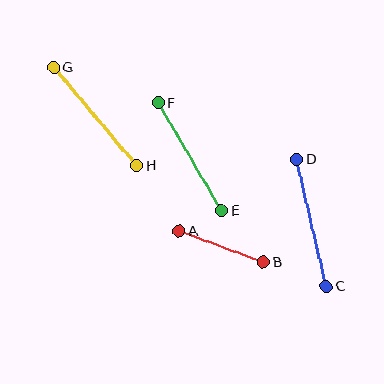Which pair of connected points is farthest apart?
Points C and D are farthest apart.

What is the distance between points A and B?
The distance is approximately 90 pixels.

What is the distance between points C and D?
The distance is approximately 131 pixels.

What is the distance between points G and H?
The distance is approximately 129 pixels.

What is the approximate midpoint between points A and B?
The midpoint is at approximately (221, 247) pixels.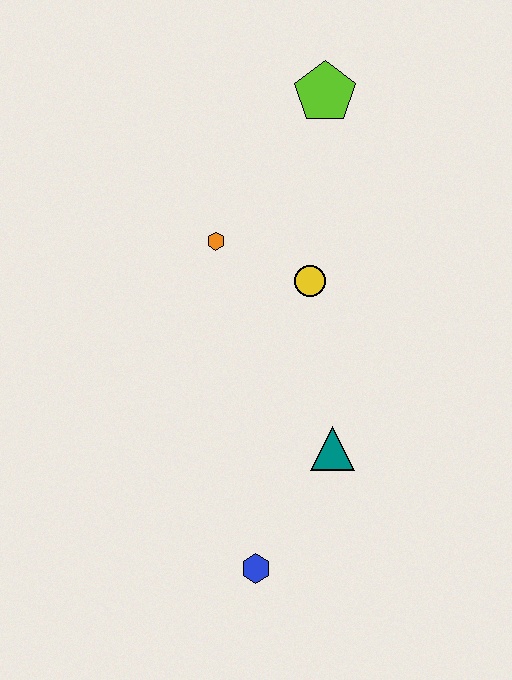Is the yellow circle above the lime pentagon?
No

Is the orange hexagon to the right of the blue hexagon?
No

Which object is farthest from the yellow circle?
The blue hexagon is farthest from the yellow circle.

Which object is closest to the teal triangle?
The blue hexagon is closest to the teal triangle.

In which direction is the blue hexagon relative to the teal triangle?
The blue hexagon is below the teal triangle.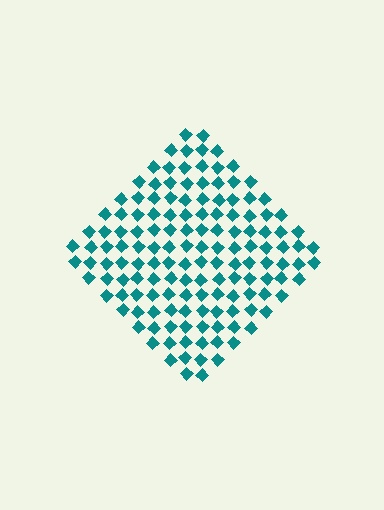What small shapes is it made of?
It is made of small diamonds.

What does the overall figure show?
The overall figure shows a diamond.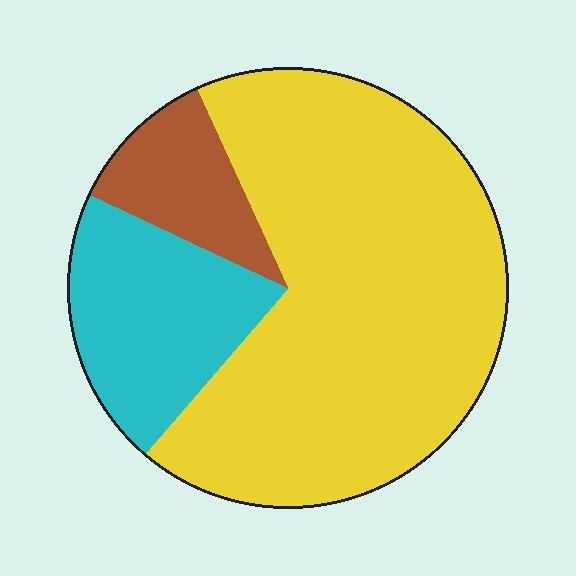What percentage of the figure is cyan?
Cyan covers 21% of the figure.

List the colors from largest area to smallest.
From largest to smallest: yellow, cyan, brown.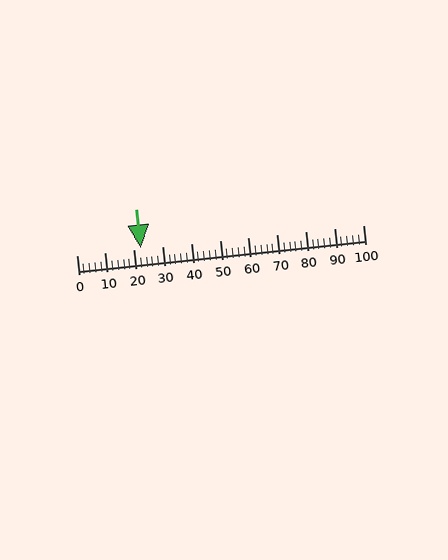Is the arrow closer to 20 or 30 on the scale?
The arrow is closer to 20.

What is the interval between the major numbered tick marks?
The major tick marks are spaced 10 units apart.